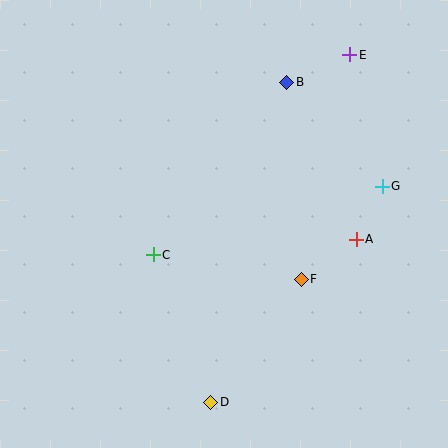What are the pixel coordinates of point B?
Point B is at (287, 82).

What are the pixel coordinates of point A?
Point A is at (356, 239).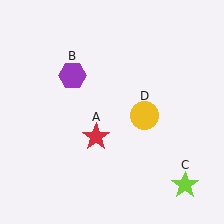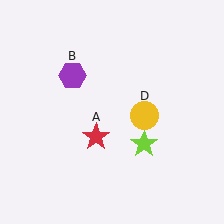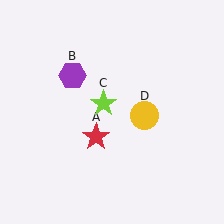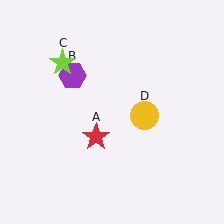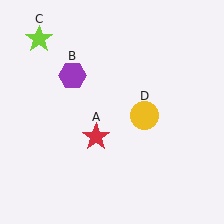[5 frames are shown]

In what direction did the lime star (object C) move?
The lime star (object C) moved up and to the left.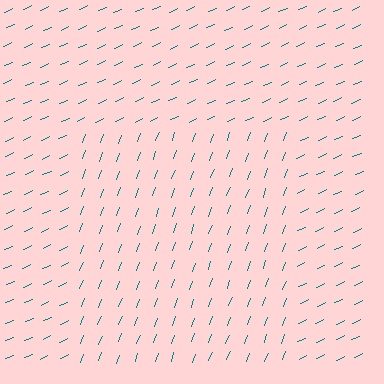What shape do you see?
I see a rectangle.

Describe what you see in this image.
The image is filled with small teal line segments. A rectangle region in the image has lines oriented differently from the surrounding lines, creating a visible texture boundary.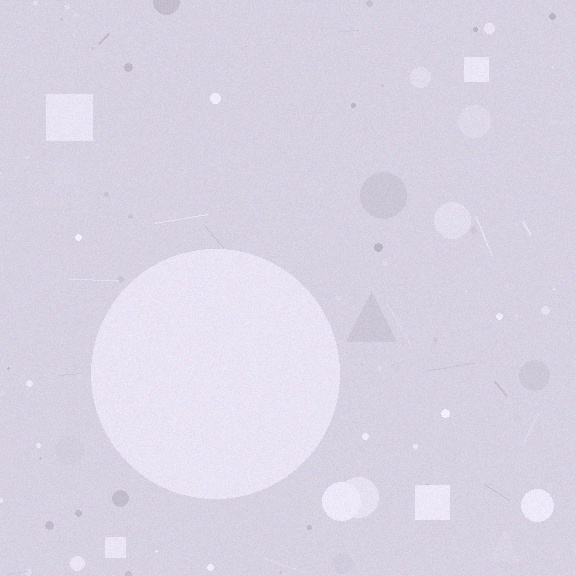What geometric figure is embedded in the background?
A circle is embedded in the background.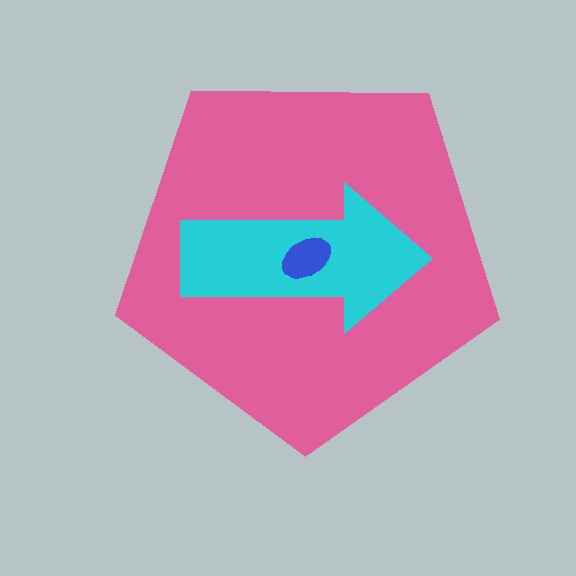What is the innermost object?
The blue ellipse.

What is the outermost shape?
The pink pentagon.